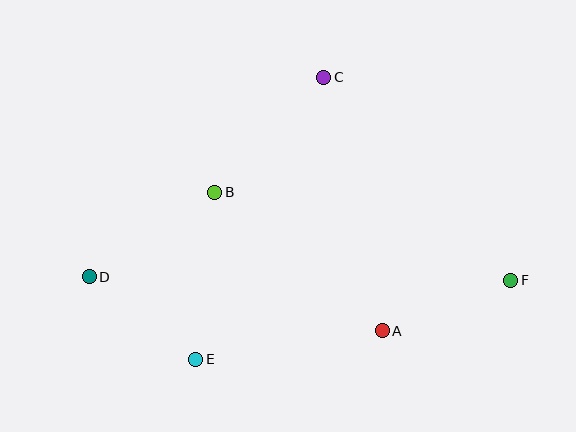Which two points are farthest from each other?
Points D and F are farthest from each other.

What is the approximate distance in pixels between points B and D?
The distance between B and D is approximately 151 pixels.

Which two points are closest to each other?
Points D and E are closest to each other.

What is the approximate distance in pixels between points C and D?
The distance between C and D is approximately 308 pixels.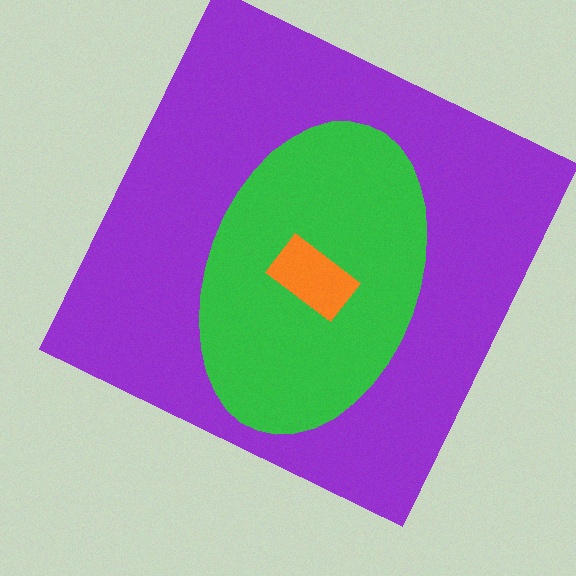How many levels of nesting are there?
3.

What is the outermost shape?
The purple square.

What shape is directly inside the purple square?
The green ellipse.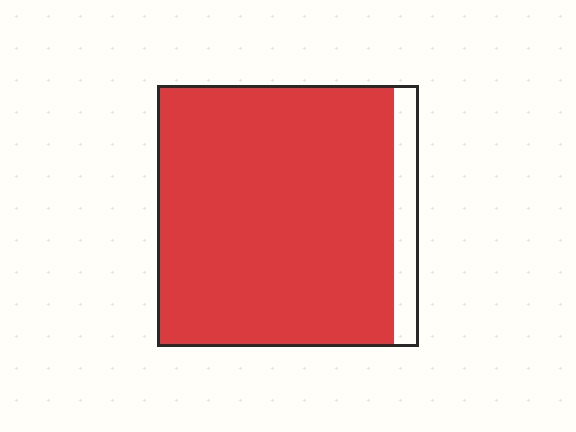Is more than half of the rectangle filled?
Yes.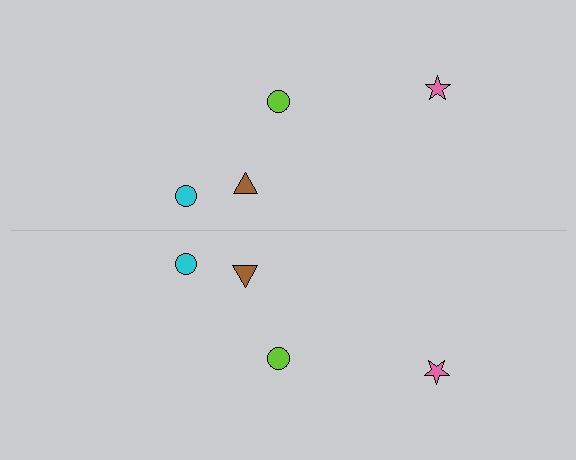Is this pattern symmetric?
Yes, this pattern has bilateral (reflection) symmetry.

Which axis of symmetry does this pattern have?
The pattern has a horizontal axis of symmetry running through the center of the image.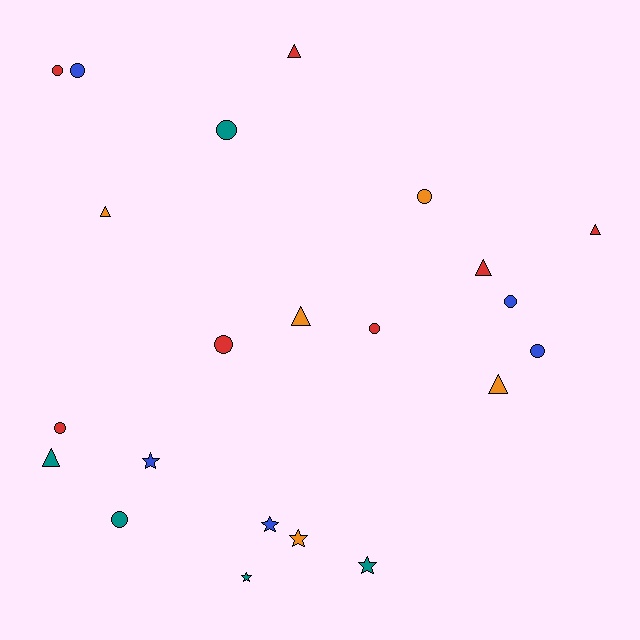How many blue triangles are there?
There are no blue triangles.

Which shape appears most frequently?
Circle, with 10 objects.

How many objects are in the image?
There are 22 objects.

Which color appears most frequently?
Red, with 7 objects.